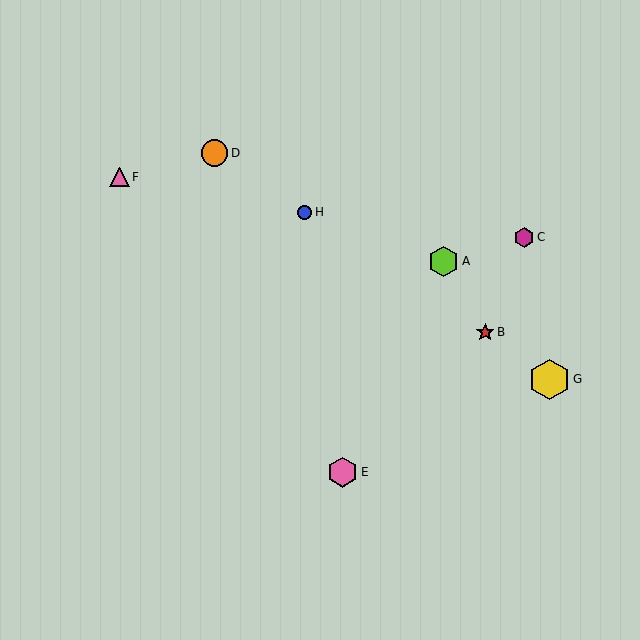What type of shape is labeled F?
Shape F is a pink triangle.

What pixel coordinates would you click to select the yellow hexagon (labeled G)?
Click at (549, 380) to select the yellow hexagon G.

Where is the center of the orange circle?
The center of the orange circle is at (215, 153).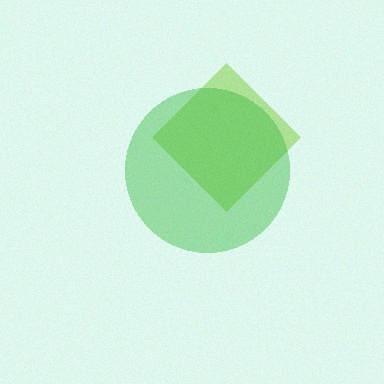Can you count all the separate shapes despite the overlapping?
Yes, there are 2 separate shapes.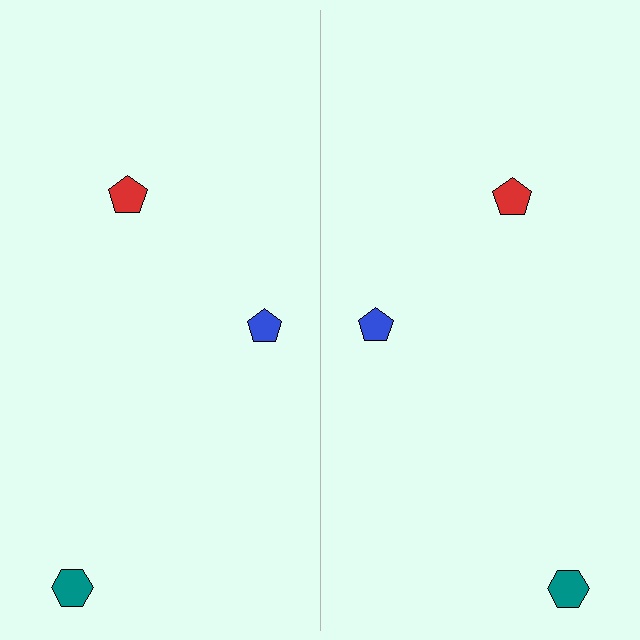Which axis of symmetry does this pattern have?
The pattern has a vertical axis of symmetry running through the center of the image.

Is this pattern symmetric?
Yes, this pattern has bilateral (reflection) symmetry.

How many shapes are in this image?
There are 6 shapes in this image.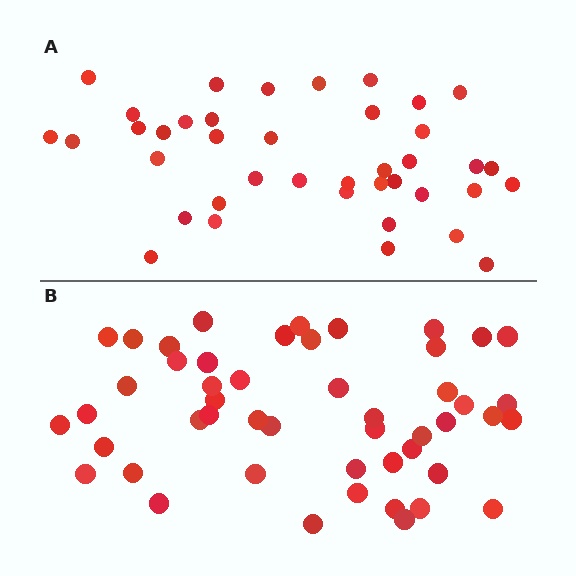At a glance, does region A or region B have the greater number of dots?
Region B (the bottom region) has more dots.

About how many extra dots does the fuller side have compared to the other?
Region B has roughly 8 or so more dots than region A.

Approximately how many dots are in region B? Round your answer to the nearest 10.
About 50 dots. (The exact count is 49, which rounds to 50.)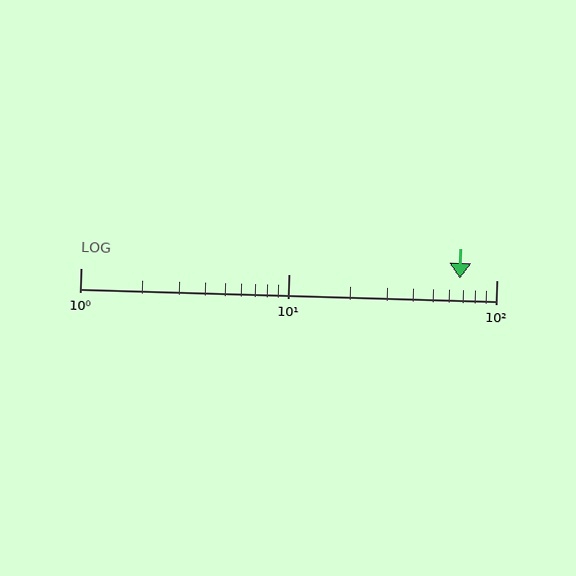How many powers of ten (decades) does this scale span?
The scale spans 2 decades, from 1 to 100.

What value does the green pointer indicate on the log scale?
The pointer indicates approximately 67.